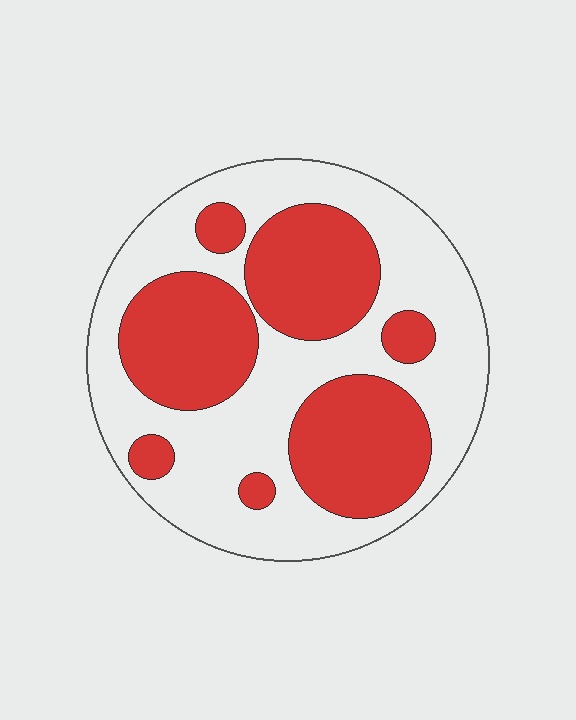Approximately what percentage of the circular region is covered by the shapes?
Approximately 40%.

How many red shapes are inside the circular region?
7.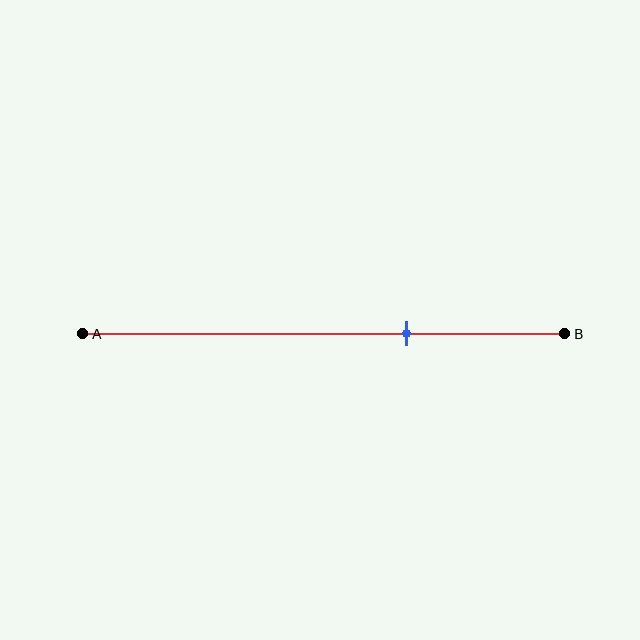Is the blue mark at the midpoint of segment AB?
No, the mark is at about 65% from A, not at the 50% midpoint.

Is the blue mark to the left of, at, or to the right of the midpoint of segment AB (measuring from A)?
The blue mark is to the right of the midpoint of segment AB.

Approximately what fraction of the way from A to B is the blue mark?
The blue mark is approximately 65% of the way from A to B.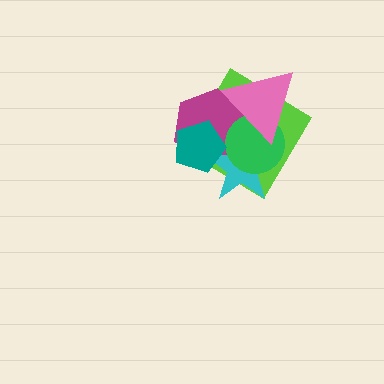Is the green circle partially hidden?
Yes, it is partially covered by another shape.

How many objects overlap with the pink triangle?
4 objects overlap with the pink triangle.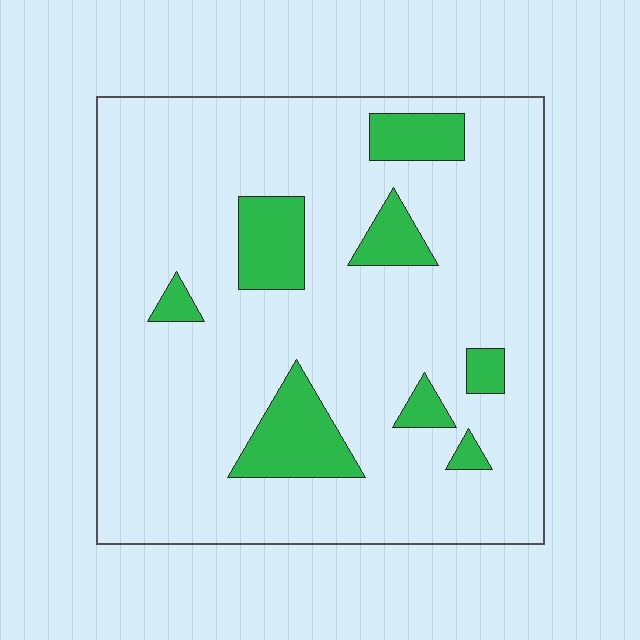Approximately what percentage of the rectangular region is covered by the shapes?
Approximately 15%.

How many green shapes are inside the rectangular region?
8.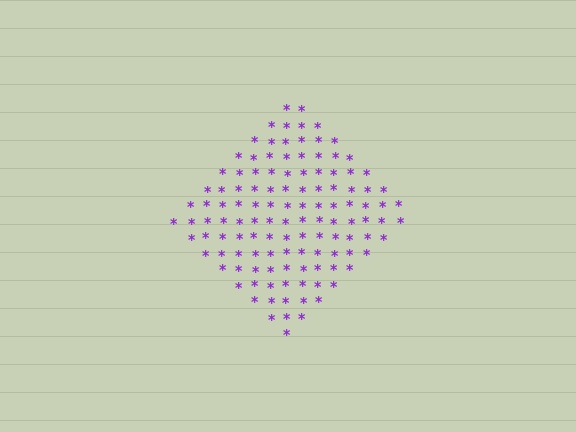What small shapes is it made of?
It is made of small asterisks.